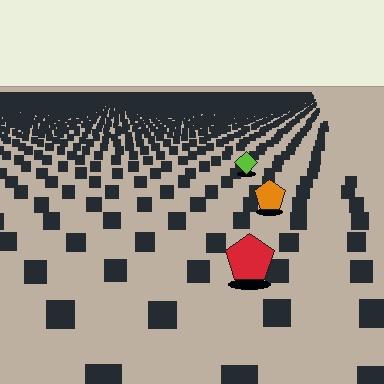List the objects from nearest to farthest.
From nearest to farthest: the red pentagon, the orange pentagon, the lime diamond.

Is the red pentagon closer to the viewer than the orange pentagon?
Yes. The red pentagon is closer — you can tell from the texture gradient: the ground texture is coarser near it.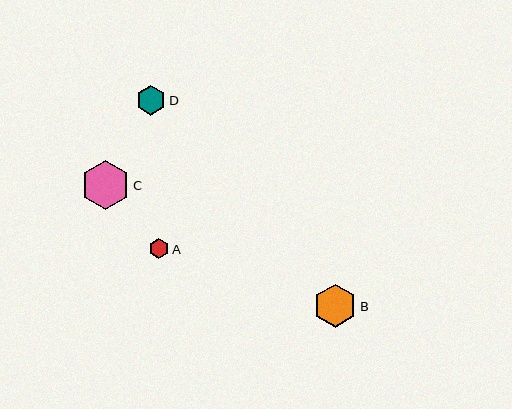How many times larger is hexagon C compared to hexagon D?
Hexagon C is approximately 1.6 times the size of hexagon D.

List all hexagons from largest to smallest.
From largest to smallest: C, B, D, A.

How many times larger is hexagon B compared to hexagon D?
Hexagon B is approximately 1.4 times the size of hexagon D.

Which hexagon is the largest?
Hexagon C is the largest with a size of approximately 48 pixels.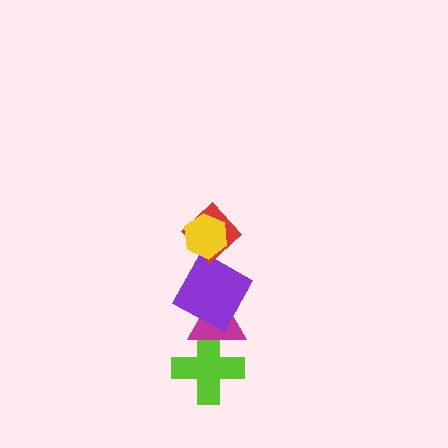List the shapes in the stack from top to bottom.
From top to bottom: the yellow hexagon, the red diamond, the purple square, the magenta triangle, the lime cross.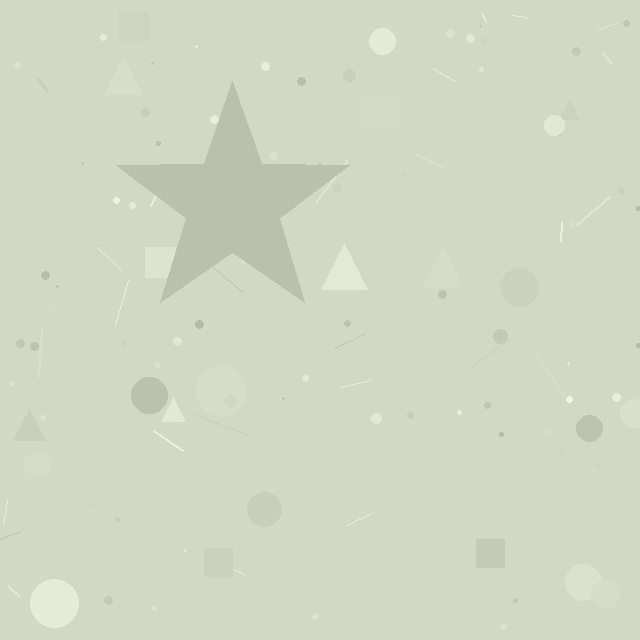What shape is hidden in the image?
A star is hidden in the image.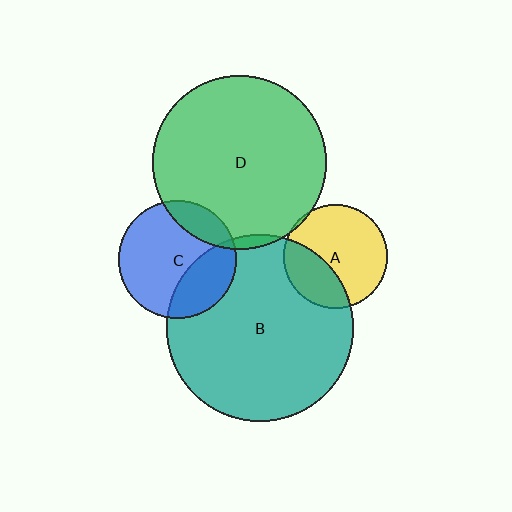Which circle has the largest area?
Circle B (teal).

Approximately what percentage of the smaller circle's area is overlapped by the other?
Approximately 30%.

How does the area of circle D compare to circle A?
Approximately 2.8 times.